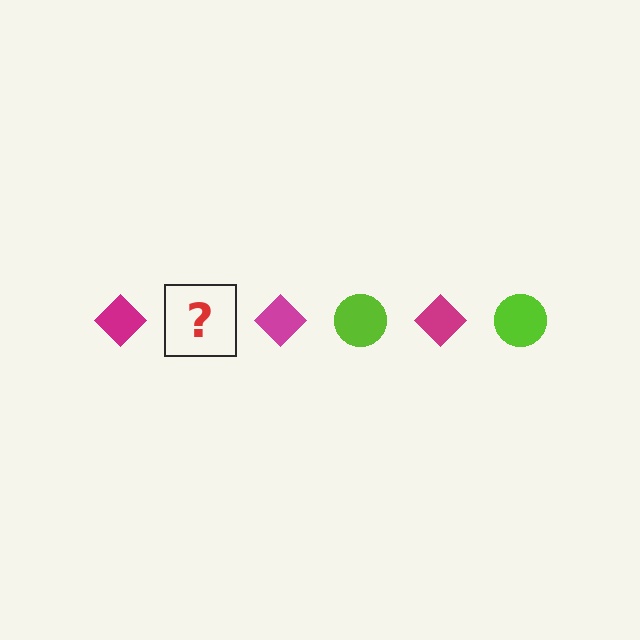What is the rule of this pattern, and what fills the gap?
The rule is that the pattern alternates between magenta diamond and lime circle. The gap should be filled with a lime circle.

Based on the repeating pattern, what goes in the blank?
The blank should be a lime circle.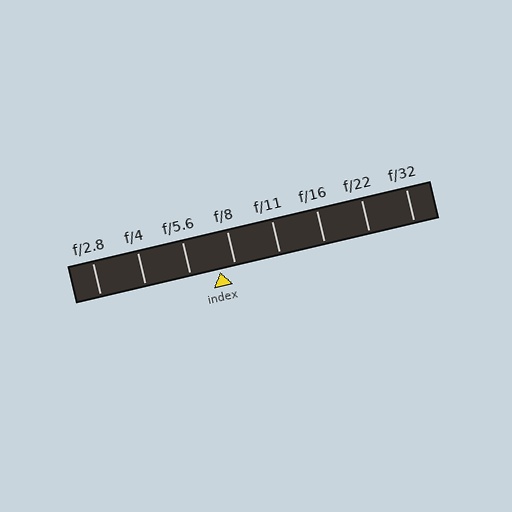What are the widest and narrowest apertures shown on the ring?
The widest aperture shown is f/2.8 and the narrowest is f/32.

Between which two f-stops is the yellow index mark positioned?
The index mark is between f/5.6 and f/8.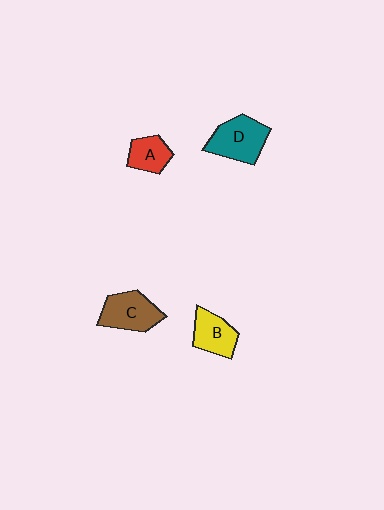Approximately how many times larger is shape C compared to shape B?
Approximately 1.2 times.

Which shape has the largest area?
Shape D (teal).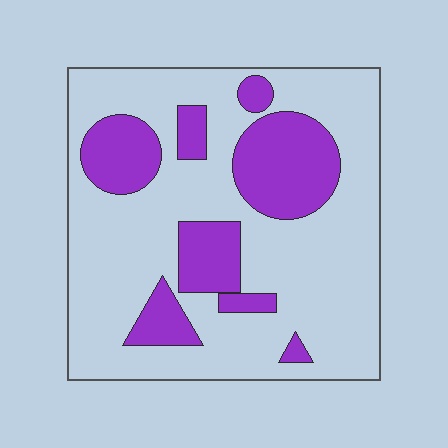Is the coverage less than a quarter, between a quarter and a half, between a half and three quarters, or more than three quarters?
Between a quarter and a half.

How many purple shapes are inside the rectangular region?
8.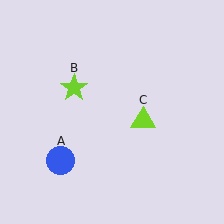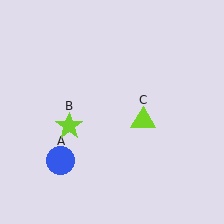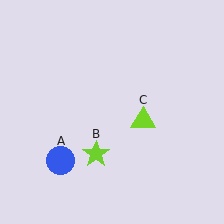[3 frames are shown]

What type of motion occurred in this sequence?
The lime star (object B) rotated counterclockwise around the center of the scene.